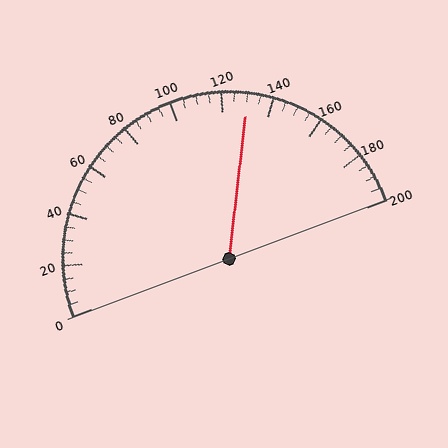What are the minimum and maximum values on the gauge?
The gauge ranges from 0 to 200.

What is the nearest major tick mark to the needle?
The nearest major tick mark is 120.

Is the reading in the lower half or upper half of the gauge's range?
The reading is in the upper half of the range (0 to 200).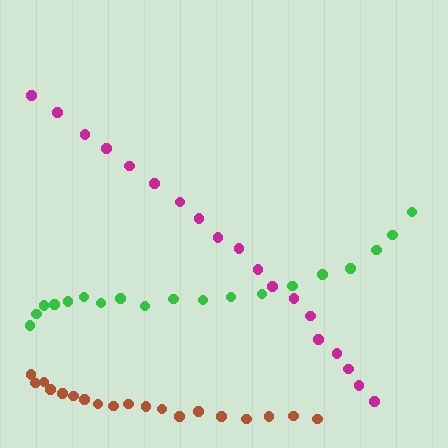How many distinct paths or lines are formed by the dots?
There are 3 distinct paths.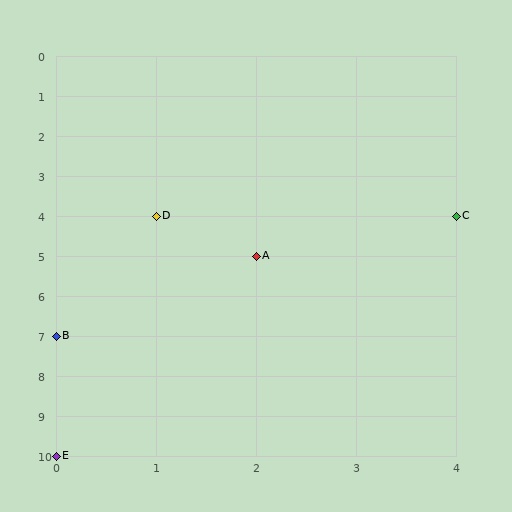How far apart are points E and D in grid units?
Points E and D are 1 column and 6 rows apart (about 6.1 grid units diagonally).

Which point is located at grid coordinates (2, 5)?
Point A is at (2, 5).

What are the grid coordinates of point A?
Point A is at grid coordinates (2, 5).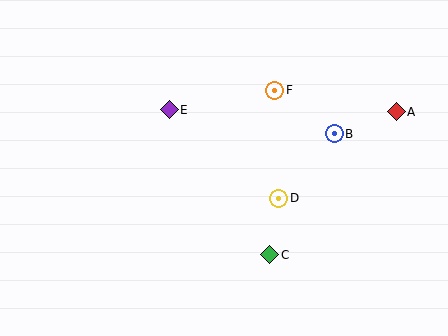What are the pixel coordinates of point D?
Point D is at (279, 198).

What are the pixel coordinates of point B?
Point B is at (334, 134).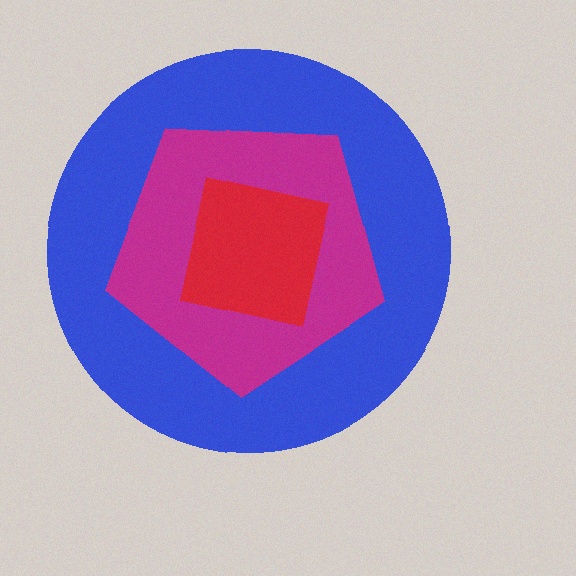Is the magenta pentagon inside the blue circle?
Yes.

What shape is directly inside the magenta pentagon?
The red square.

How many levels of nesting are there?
3.